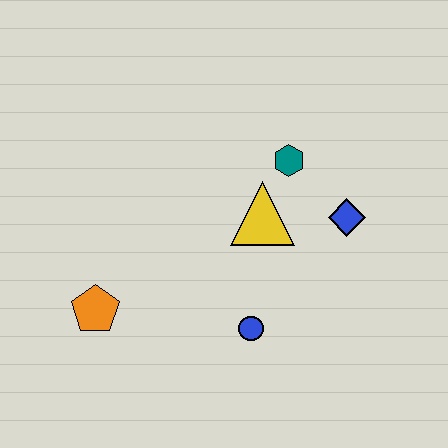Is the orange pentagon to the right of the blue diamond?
No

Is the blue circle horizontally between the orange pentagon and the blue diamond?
Yes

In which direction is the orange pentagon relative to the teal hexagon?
The orange pentagon is to the left of the teal hexagon.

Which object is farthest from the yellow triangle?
The orange pentagon is farthest from the yellow triangle.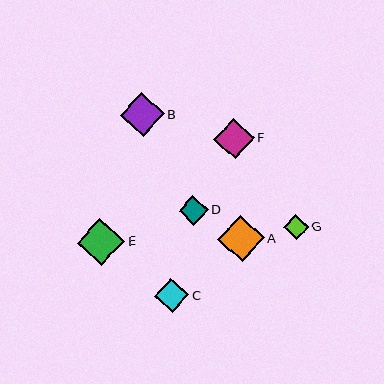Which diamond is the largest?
Diamond E is the largest with a size of approximately 48 pixels.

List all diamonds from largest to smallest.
From largest to smallest: E, A, B, F, C, D, G.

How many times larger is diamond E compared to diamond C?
Diamond E is approximately 1.4 times the size of diamond C.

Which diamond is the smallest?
Diamond G is the smallest with a size of approximately 25 pixels.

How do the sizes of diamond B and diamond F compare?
Diamond B and diamond F are approximately the same size.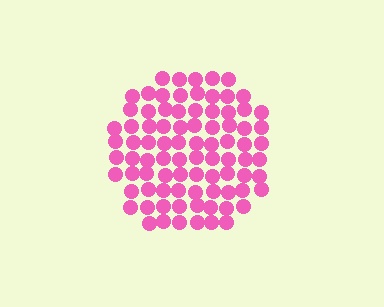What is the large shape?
The large shape is a circle.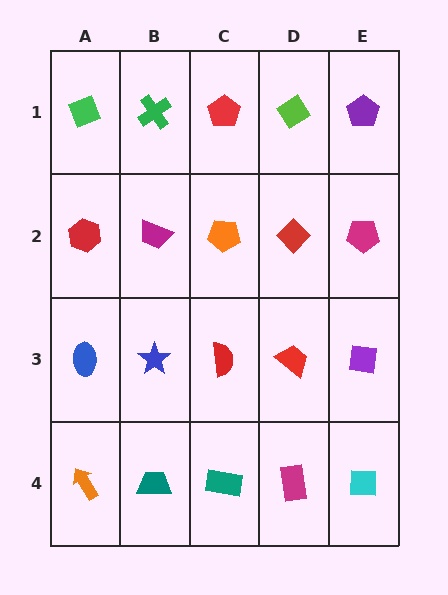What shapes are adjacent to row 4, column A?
A blue ellipse (row 3, column A), a teal trapezoid (row 4, column B).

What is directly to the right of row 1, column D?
A purple pentagon.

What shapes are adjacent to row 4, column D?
A red trapezoid (row 3, column D), a teal rectangle (row 4, column C), a cyan square (row 4, column E).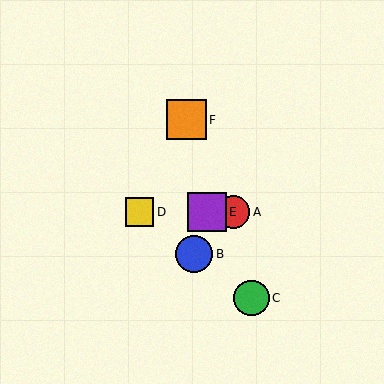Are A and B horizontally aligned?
No, A is at y≈212 and B is at y≈254.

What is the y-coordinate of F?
Object F is at y≈120.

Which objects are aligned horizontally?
Objects A, D, E are aligned horizontally.